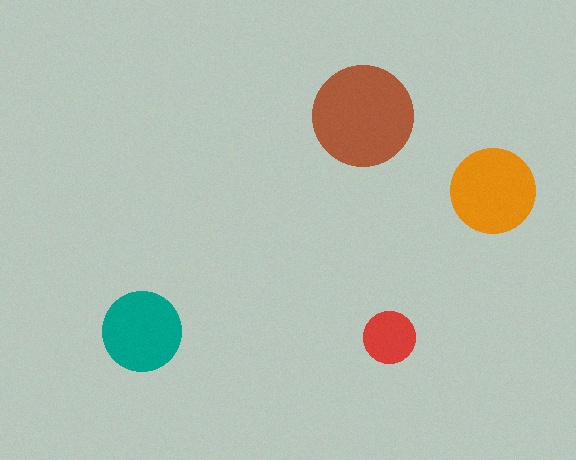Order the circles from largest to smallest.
the brown one, the orange one, the teal one, the red one.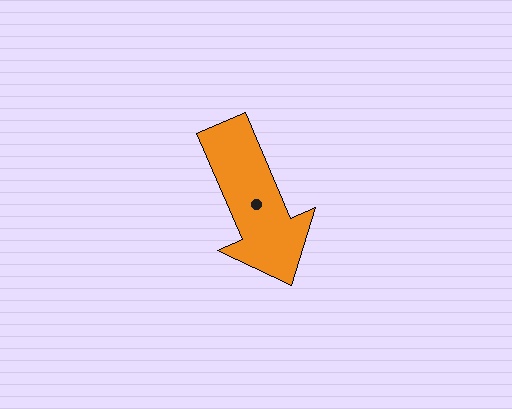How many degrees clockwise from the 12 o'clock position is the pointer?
Approximately 157 degrees.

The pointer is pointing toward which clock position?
Roughly 5 o'clock.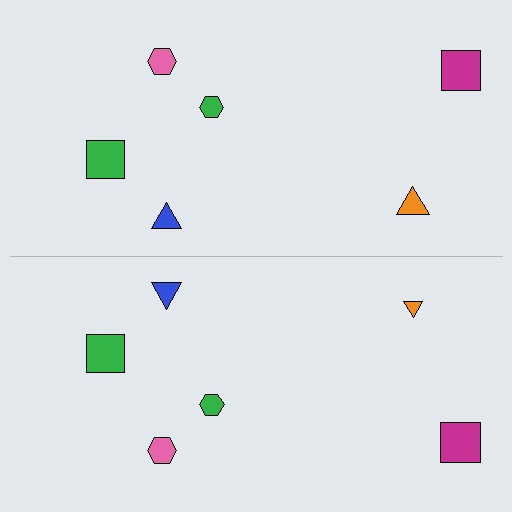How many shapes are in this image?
There are 12 shapes in this image.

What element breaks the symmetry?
The orange triangle on the bottom side has a different size than its mirror counterpart.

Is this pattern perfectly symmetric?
No, the pattern is not perfectly symmetric. The orange triangle on the bottom side has a different size than its mirror counterpart.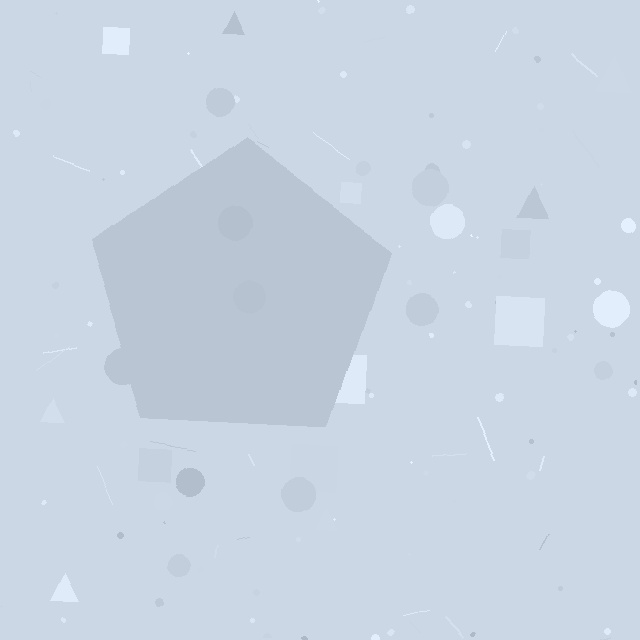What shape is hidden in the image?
A pentagon is hidden in the image.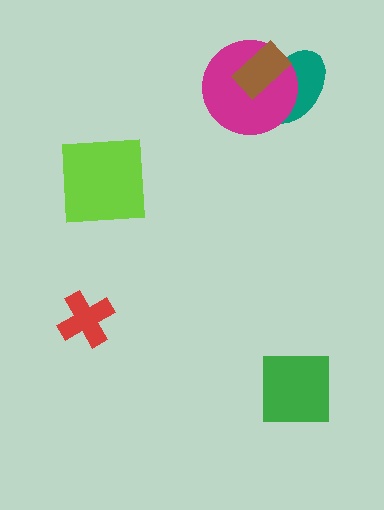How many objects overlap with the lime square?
0 objects overlap with the lime square.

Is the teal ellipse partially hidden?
Yes, it is partially covered by another shape.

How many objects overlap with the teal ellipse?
2 objects overlap with the teal ellipse.